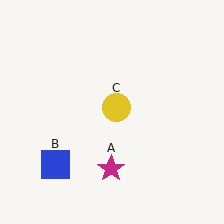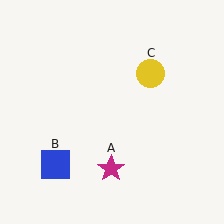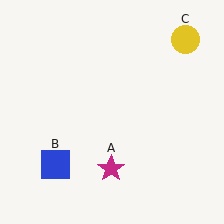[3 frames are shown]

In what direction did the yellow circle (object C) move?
The yellow circle (object C) moved up and to the right.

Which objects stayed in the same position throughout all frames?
Magenta star (object A) and blue square (object B) remained stationary.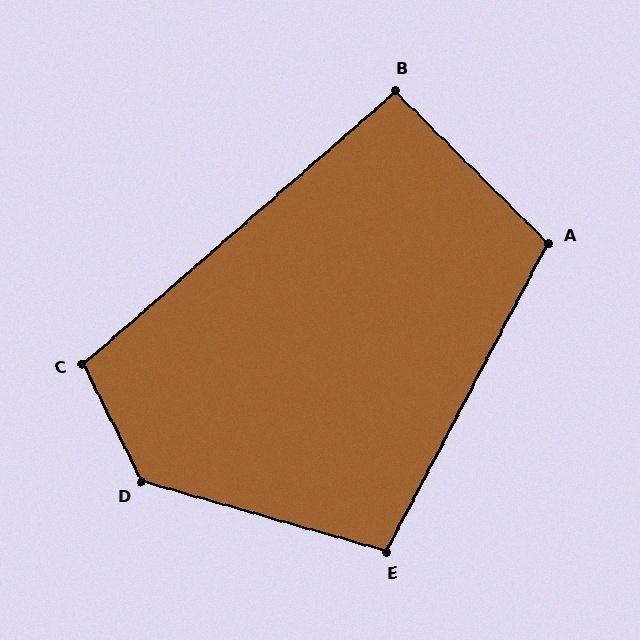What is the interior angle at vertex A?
Approximately 107 degrees (obtuse).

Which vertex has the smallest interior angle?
B, at approximately 94 degrees.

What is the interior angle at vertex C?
Approximately 105 degrees (obtuse).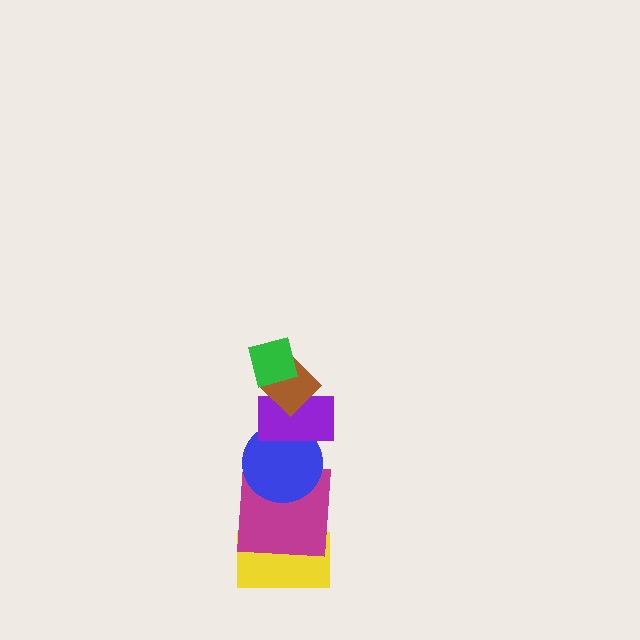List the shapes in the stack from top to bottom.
From top to bottom: the green diamond, the brown diamond, the purple rectangle, the blue circle, the magenta square, the yellow rectangle.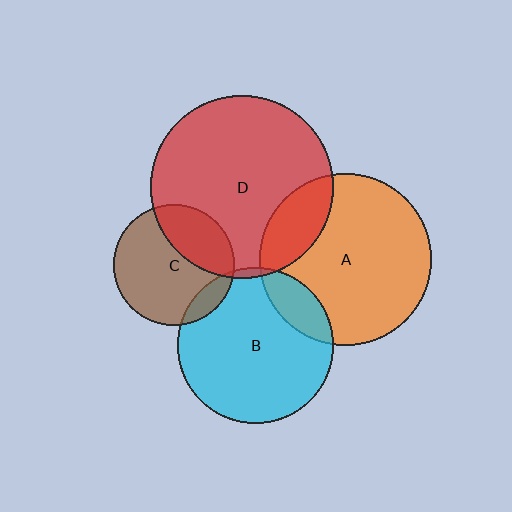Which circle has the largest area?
Circle D (red).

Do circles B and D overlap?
Yes.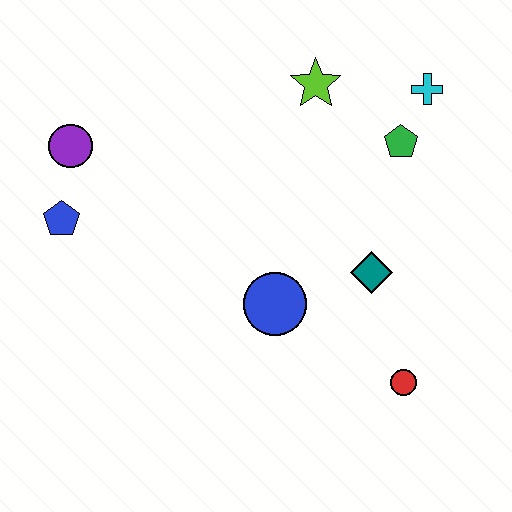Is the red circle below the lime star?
Yes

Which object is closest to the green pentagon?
The cyan cross is closest to the green pentagon.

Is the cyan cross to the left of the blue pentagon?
No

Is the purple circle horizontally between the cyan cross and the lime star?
No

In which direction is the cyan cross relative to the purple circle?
The cyan cross is to the right of the purple circle.